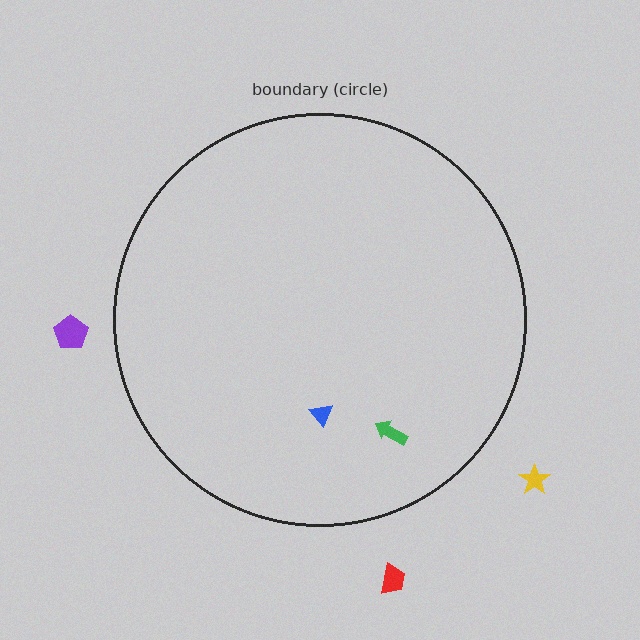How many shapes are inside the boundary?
2 inside, 3 outside.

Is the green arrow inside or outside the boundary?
Inside.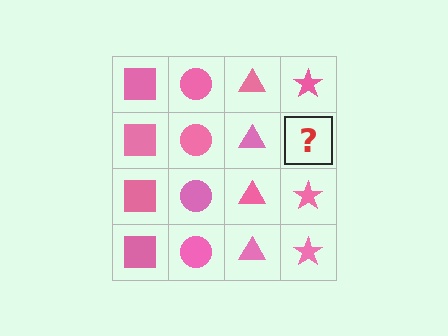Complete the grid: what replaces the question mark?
The question mark should be replaced with a pink star.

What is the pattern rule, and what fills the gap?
The rule is that each column has a consistent shape. The gap should be filled with a pink star.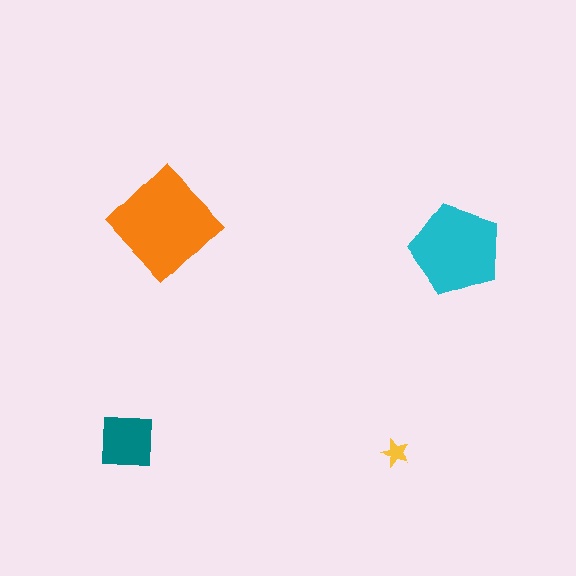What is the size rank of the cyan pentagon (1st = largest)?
2nd.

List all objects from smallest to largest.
The yellow star, the teal square, the cyan pentagon, the orange diamond.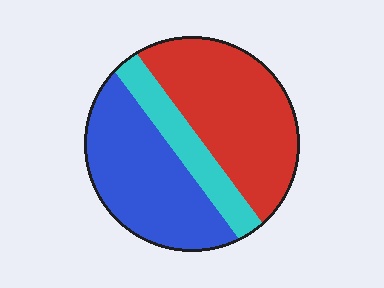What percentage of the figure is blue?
Blue takes up about two fifths (2/5) of the figure.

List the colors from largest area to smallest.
From largest to smallest: red, blue, cyan.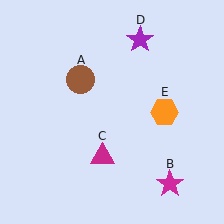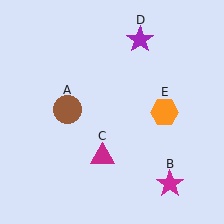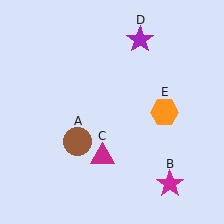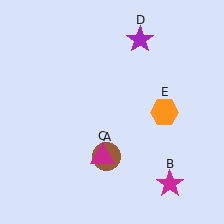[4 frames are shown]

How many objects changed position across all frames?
1 object changed position: brown circle (object A).